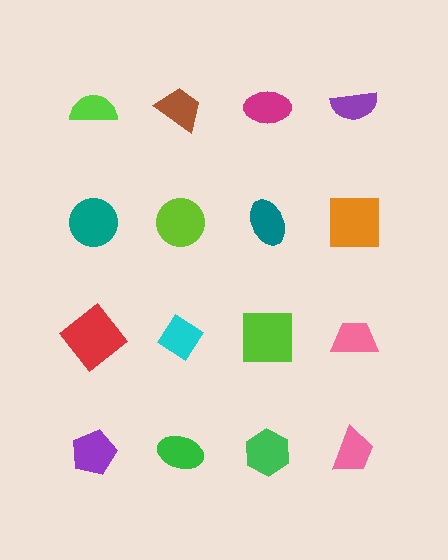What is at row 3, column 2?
A cyan diamond.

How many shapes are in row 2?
4 shapes.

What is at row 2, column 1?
A teal circle.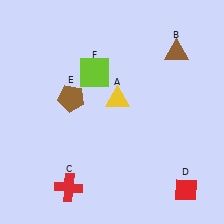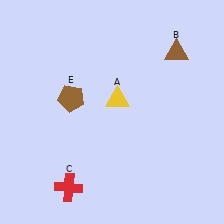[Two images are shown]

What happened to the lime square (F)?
The lime square (F) was removed in Image 2. It was in the top-left area of Image 1.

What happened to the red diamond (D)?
The red diamond (D) was removed in Image 2. It was in the bottom-right area of Image 1.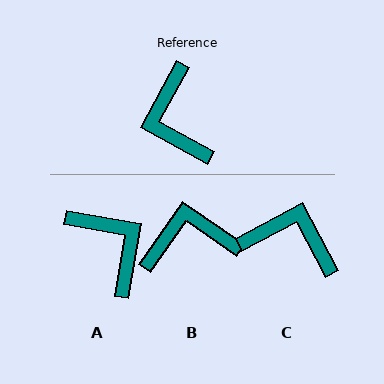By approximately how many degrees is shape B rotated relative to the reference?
Approximately 96 degrees clockwise.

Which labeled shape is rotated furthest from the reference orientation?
A, about 161 degrees away.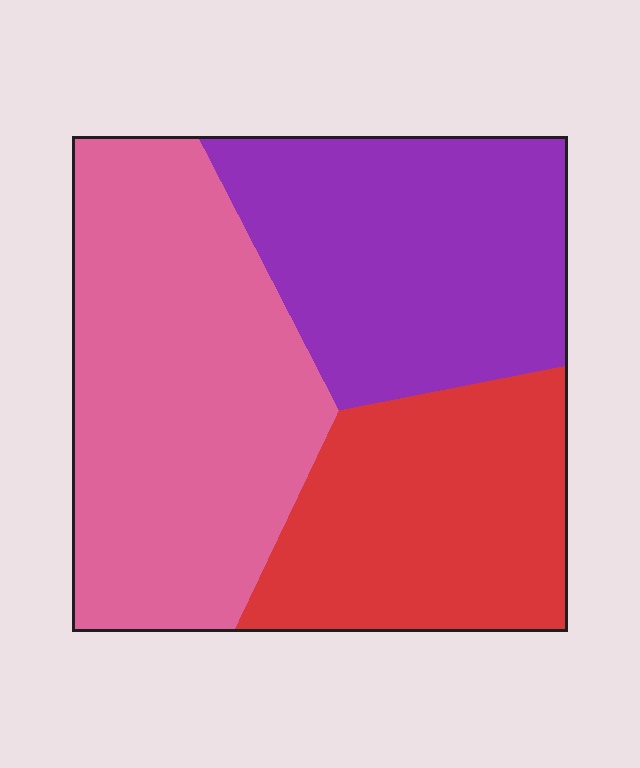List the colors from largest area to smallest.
From largest to smallest: pink, purple, red.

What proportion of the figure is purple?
Purple takes up about one third (1/3) of the figure.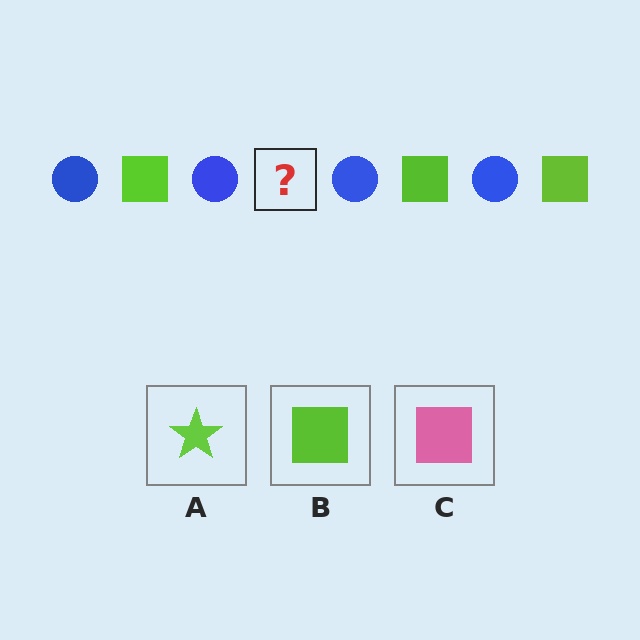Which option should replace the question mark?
Option B.